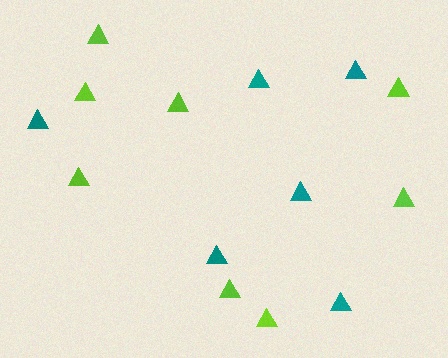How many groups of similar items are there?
There are 2 groups: one group of teal triangles (6) and one group of lime triangles (8).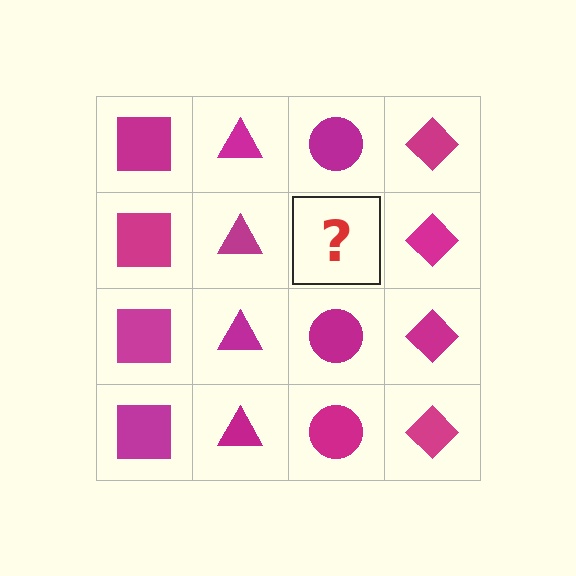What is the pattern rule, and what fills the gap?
The rule is that each column has a consistent shape. The gap should be filled with a magenta circle.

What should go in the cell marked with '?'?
The missing cell should contain a magenta circle.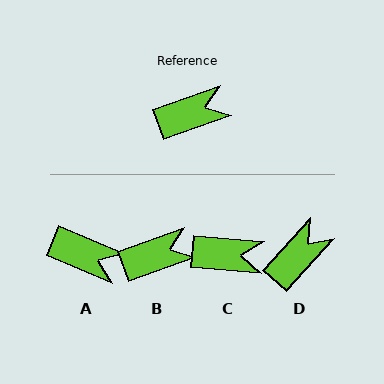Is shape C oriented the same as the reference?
No, it is off by about 24 degrees.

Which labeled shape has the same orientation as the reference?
B.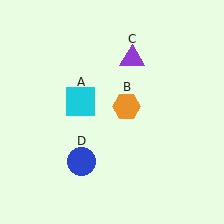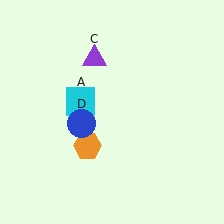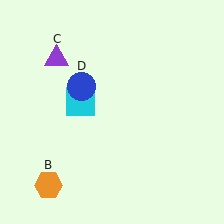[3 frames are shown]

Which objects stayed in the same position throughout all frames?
Cyan square (object A) remained stationary.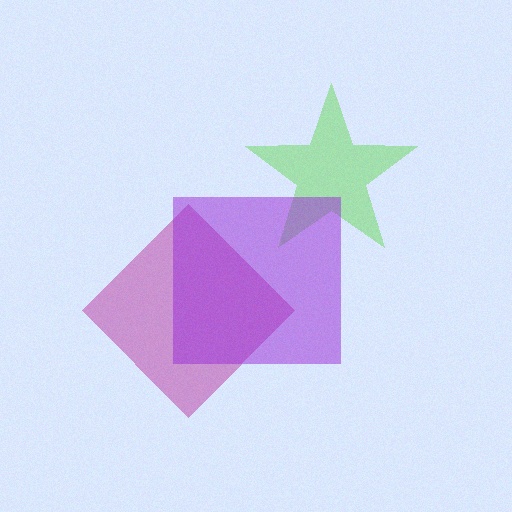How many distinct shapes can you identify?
There are 3 distinct shapes: a magenta diamond, a lime star, a purple square.